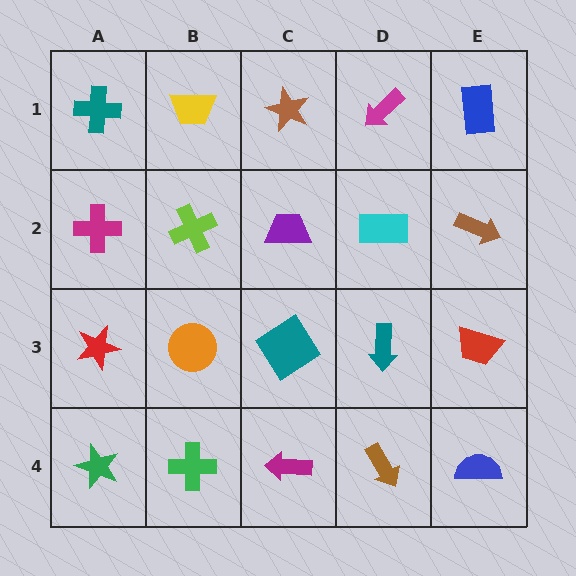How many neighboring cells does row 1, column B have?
3.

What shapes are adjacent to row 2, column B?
A yellow trapezoid (row 1, column B), an orange circle (row 3, column B), a magenta cross (row 2, column A), a purple trapezoid (row 2, column C).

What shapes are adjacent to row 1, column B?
A lime cross (row 2, column B), a teal cross (row 1, column A), a brown star (row 1, column C).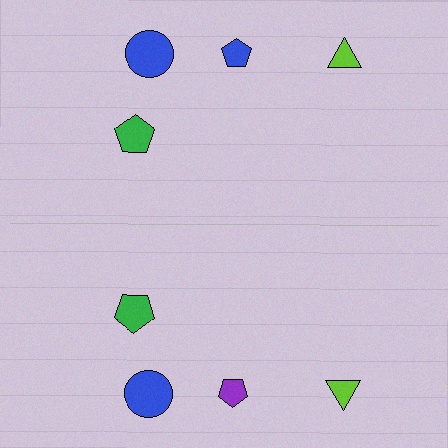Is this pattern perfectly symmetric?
No, the pattern is not perfectly symmetric. The purple pentagon on the bottom side breaks the symmetry — its mirror counterpart is blue.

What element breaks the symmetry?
The purple pentagon on the bottom side breaks the symmetry — its mirror counterpart is blue.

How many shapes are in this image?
There are 8 shapes in this image.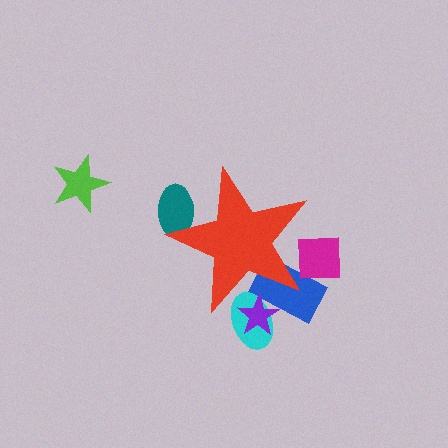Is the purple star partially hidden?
Yes, the purple star is partially hidden behind the red star.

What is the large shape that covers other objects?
A red star.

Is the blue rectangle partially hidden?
Yes, the blue rectangle is partially hidden behind the red star.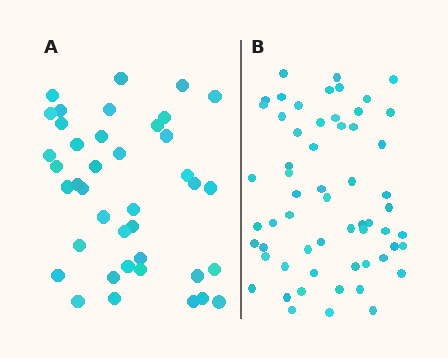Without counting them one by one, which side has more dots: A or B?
Region B (the right region) has more dots.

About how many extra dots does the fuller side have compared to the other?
Region B has approximately 20 more dots than region A.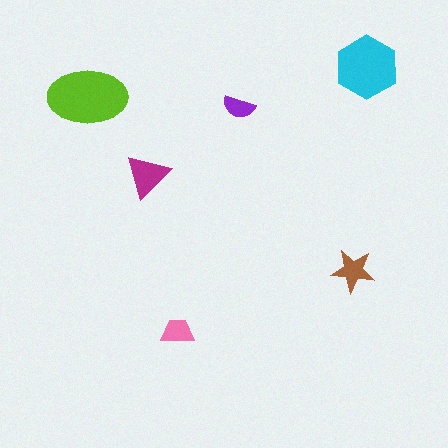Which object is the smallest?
The purple semicircle.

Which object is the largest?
The lime ellipse.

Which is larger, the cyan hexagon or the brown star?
The cyan hexagon.